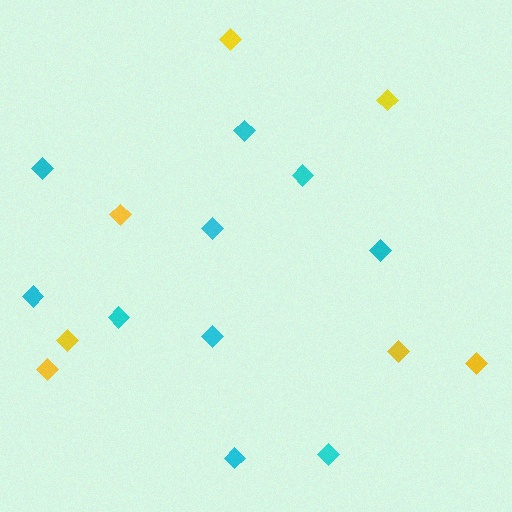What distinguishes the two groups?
There are 2 groups: one group of cyan diamonds (10) and one group of yellow diamonds (7).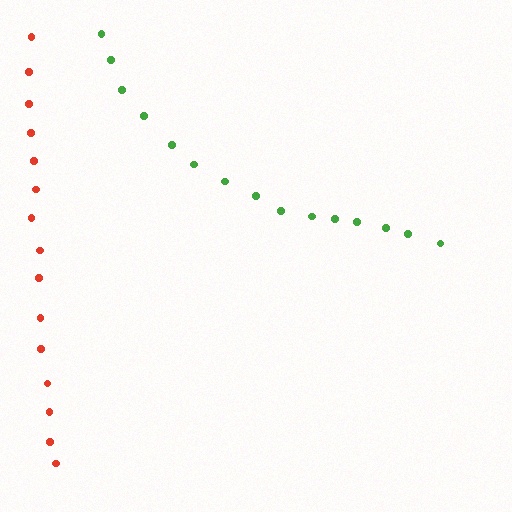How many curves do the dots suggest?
There are 2 distinct paths.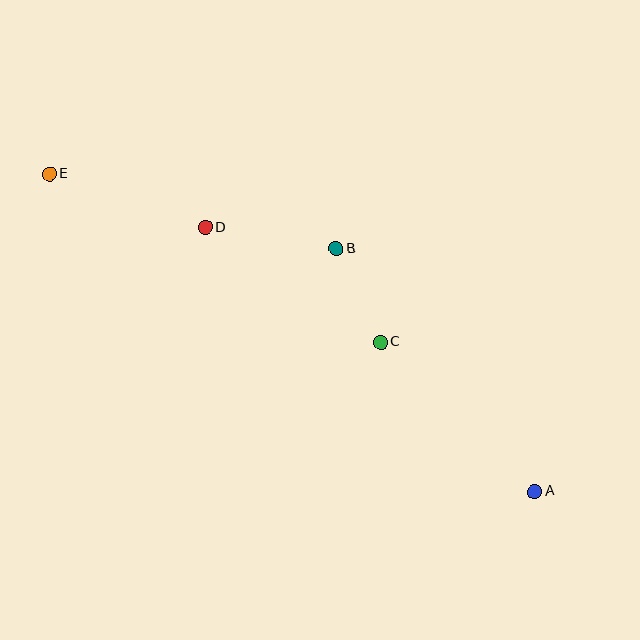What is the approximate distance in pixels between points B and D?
The distance between B and D is approximately 133 pixels.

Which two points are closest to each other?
Points B and C are closest to each other.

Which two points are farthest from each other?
Points A and E are farthest from each other.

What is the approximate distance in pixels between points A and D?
The distance between A and D is approximately 422 pixels.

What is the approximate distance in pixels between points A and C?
The distance between A and C is approximately 215 pixels.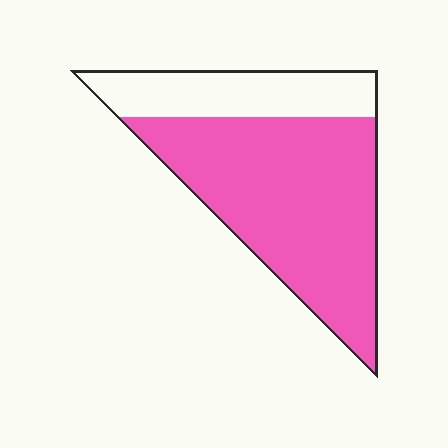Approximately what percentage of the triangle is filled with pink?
Approximately 70%.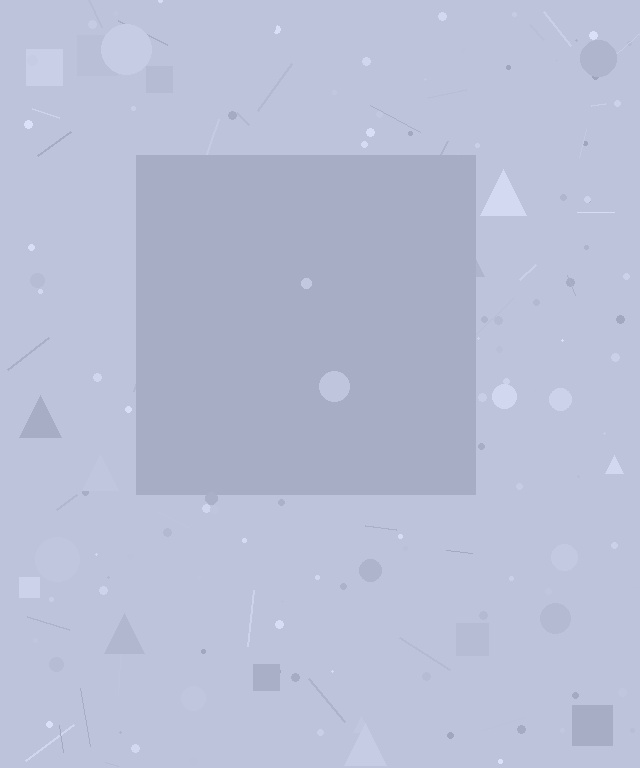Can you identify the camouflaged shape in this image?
The camouflaged shape is a square.